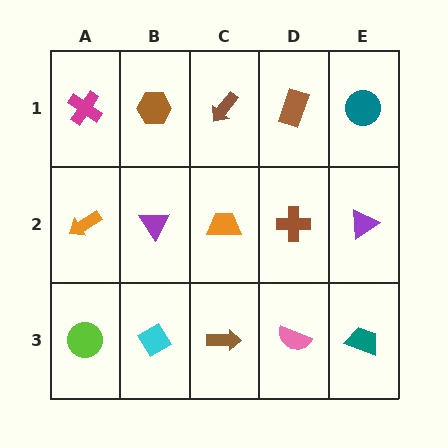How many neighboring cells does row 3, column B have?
3.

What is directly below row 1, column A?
An orange arrow.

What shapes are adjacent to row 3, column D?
A brown cross (row 2, column D), a brown arrow (row 3, column C), a teal trapezoid (row 3, column E).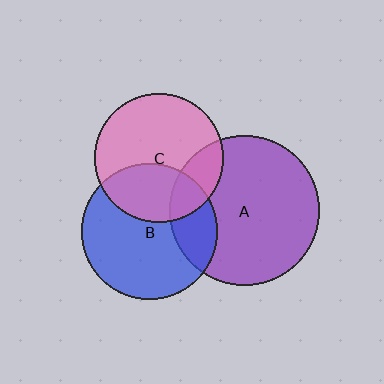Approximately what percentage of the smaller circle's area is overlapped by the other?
Approximately 35%.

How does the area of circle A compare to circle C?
Approximately 1.4 times.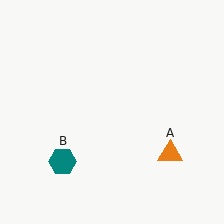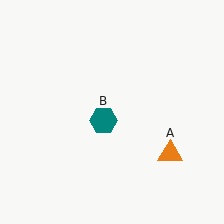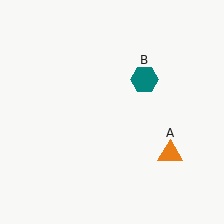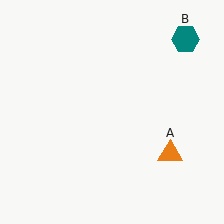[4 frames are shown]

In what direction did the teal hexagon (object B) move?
The teal hexagon (object B) moved up and to the right.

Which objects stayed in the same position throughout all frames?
Orange triangle (object A) remained stationary.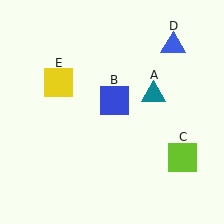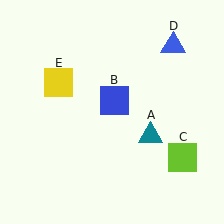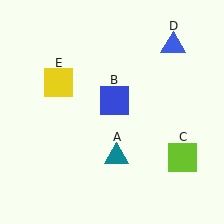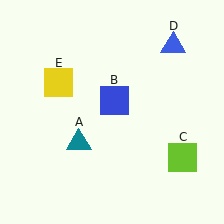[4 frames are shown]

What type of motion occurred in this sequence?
The teal triangle (object A) rotated clockwise around the center of the scene.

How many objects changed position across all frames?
1 object changed position: teal triangle (object A).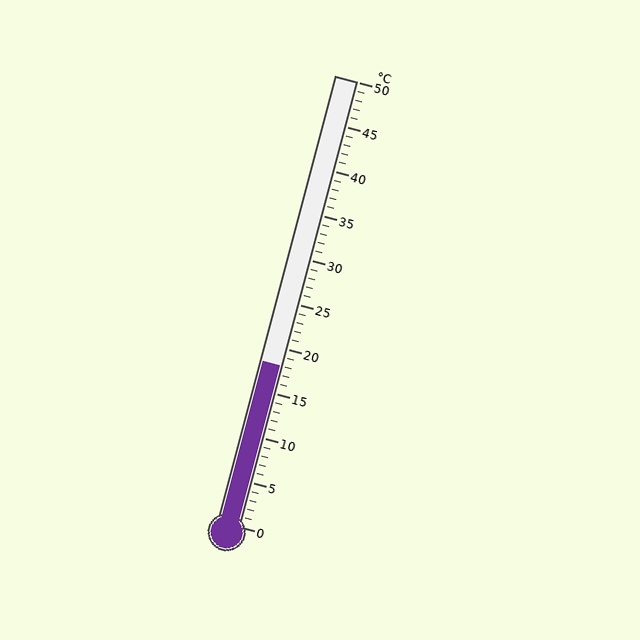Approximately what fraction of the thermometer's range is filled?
The thermometer is filled to approximately 35% of its range.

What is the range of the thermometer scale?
The thermometer scale ranges from 0°C to 50°C.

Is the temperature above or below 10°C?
The temperature is above 10°C.